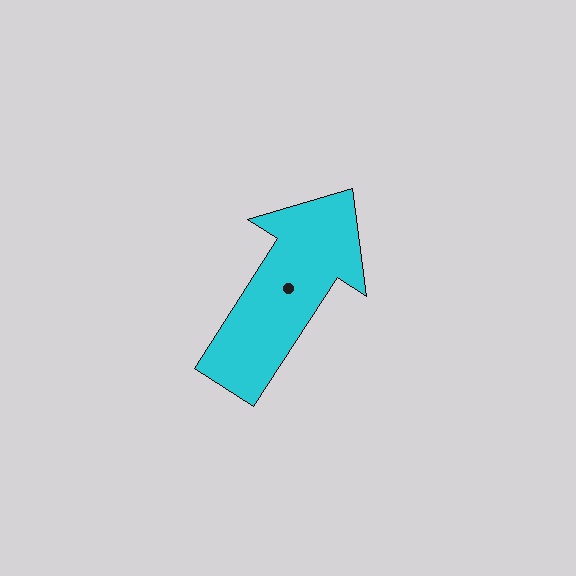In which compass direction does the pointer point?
Northeast.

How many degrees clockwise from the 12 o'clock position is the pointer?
Approximately 33 degrees.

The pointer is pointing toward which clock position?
Roughly 1 o'clock.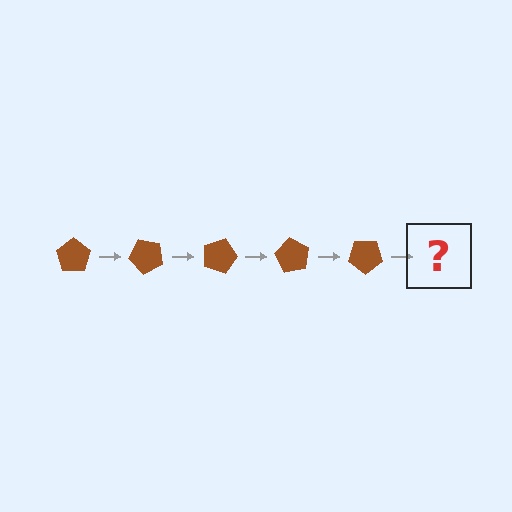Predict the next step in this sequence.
The next step is a brown pentagon rotated 225 degrees.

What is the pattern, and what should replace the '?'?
The pattern is that the pentagon rotates 45 degrees each step. The '?' should be a brown pentagon rotated 225 degrees.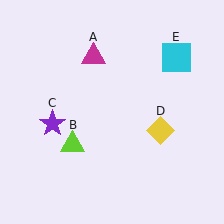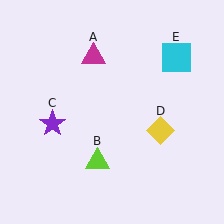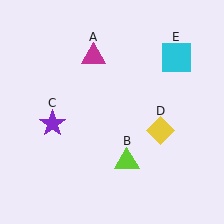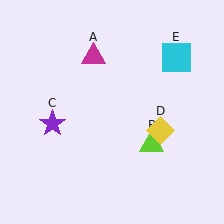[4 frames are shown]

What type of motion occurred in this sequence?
The lime triangle (object B) rotated counterclockwise around the center of the scene.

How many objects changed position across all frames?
1 object changed position: lime triangle (object B).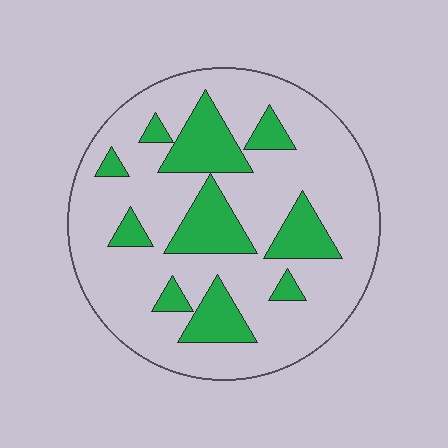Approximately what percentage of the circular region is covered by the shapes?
Approximately 25%.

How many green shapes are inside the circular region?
10.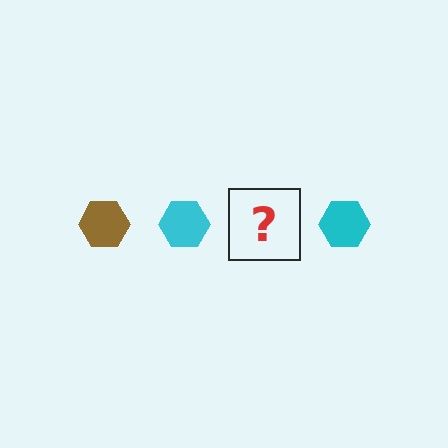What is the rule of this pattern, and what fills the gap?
The rule is that the pattern cycles through brown, cyan hexagons. The gap should be filled with a brown hexagon.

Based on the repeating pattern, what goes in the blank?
The blank should be a brown hexagon.